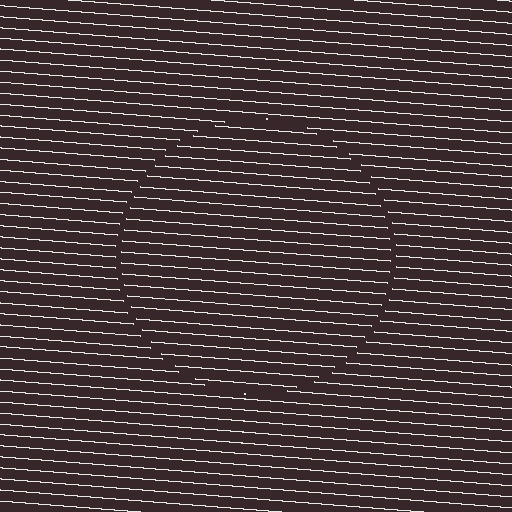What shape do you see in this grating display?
An illusory circle. The interior of the shape contains the same grating, shifted by half a period — the contour is defined by the phase discontinuity where line-ends from the inner and outer gratings abut.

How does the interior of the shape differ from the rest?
The interior of the shape contains the same grating, shifted by half a period — the contour is defined by the phase discontinuity where line-ends from the inner and outer gratings abut.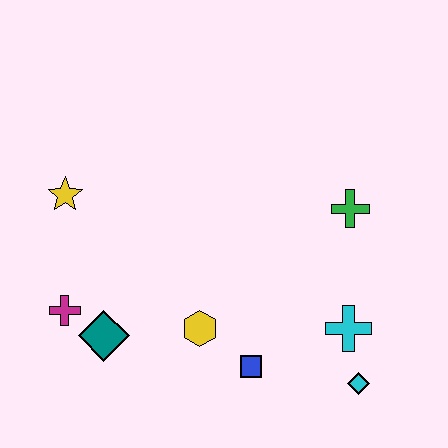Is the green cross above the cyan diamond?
Yes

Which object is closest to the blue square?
The yellow hexagon is closest to the blue square.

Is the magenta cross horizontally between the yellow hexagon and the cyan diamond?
No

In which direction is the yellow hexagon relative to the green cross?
The yellow hexagon is to the left of the green cross.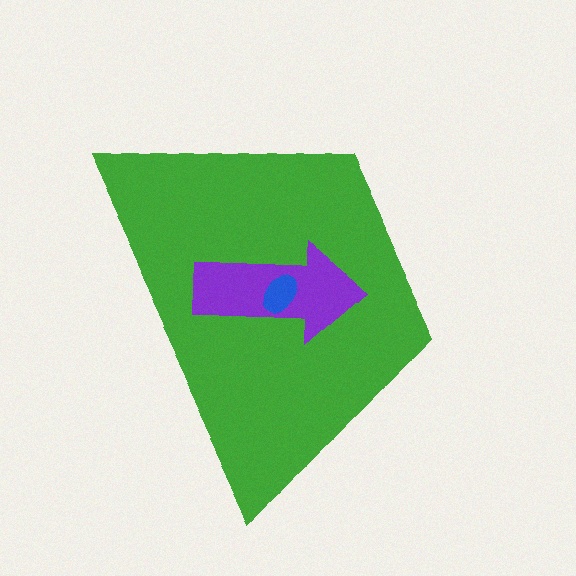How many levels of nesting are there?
3.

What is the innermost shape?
The blue ellipse.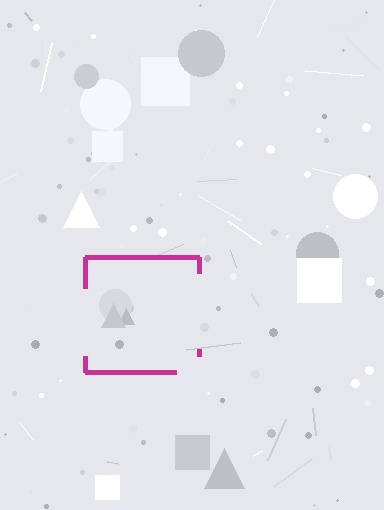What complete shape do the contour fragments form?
The contour fragments form a square.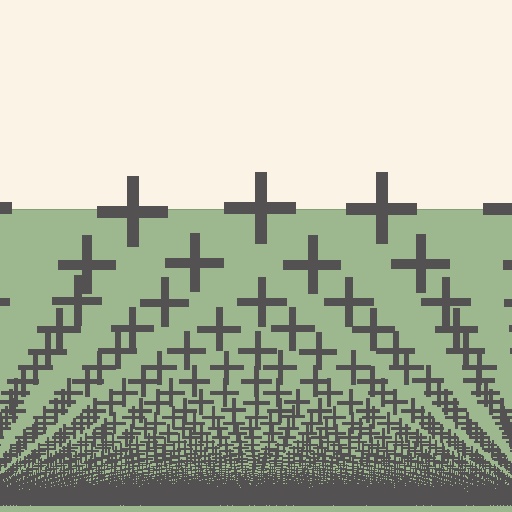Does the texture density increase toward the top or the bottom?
Density increases toward the bottom.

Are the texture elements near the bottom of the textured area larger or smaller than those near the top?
Smaller. The gradient is inverted — elements near the bottom are smaller and denser.